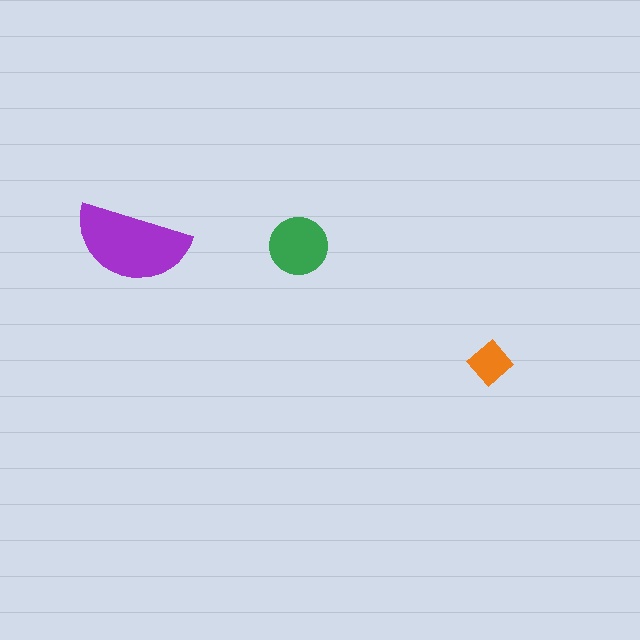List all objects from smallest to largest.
The orange diamond, the green circle, the purple semicircle.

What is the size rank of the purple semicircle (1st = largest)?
1st.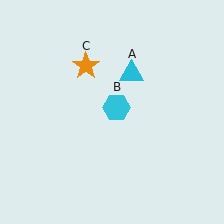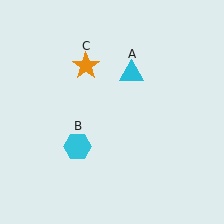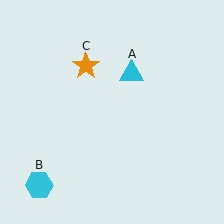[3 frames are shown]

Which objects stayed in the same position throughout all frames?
Cyan triangle (object A) and orange star (object C) remained stationary.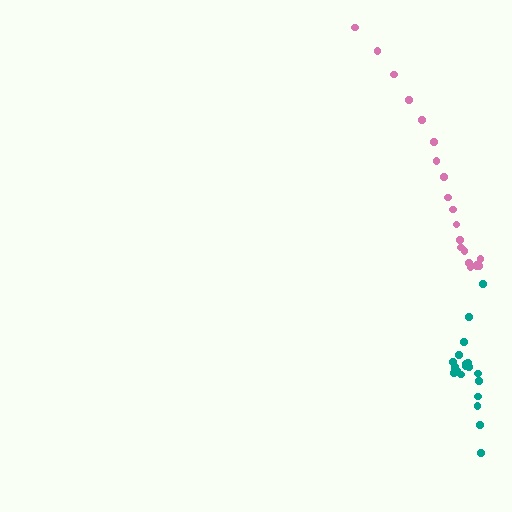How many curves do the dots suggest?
There are 2 distinct paths.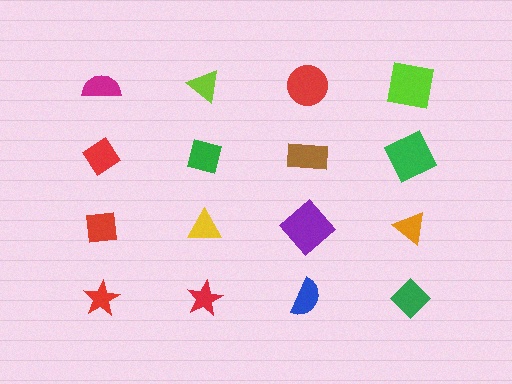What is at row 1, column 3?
A red circle.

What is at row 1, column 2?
A lime triangle.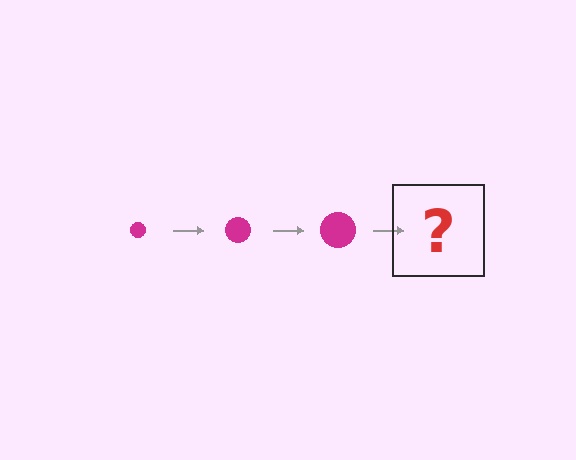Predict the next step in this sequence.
The next step is a magenta circle, larger than the previous one.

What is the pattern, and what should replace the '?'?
The pattern is that the circle gets progressively larger each step. The '?' should be a magenta circle, larger than the previous one.